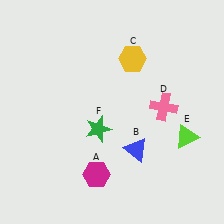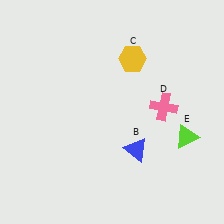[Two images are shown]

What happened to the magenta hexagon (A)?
The magenta hexagon (A) was removed in Image 2. It was in the bottom-left area of Image 1.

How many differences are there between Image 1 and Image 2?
There are 2 differences between the two images.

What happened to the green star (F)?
The green star (F) was removed in Image 2. It was in the bottom-left area of Image 1.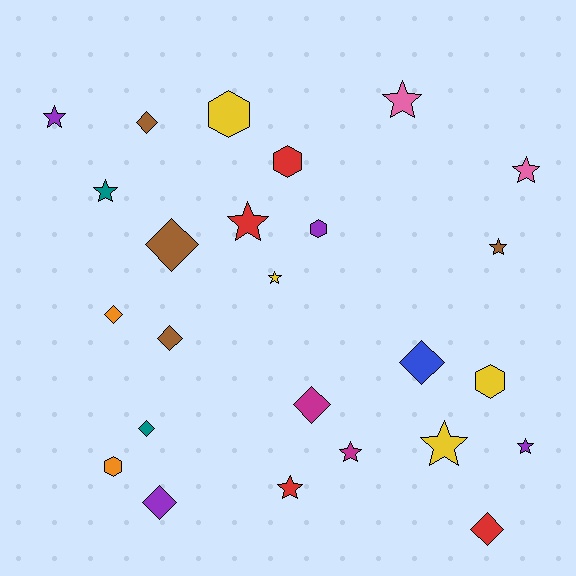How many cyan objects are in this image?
There are no cyan objects.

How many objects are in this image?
There are 25 objects.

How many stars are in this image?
There are 11 stars.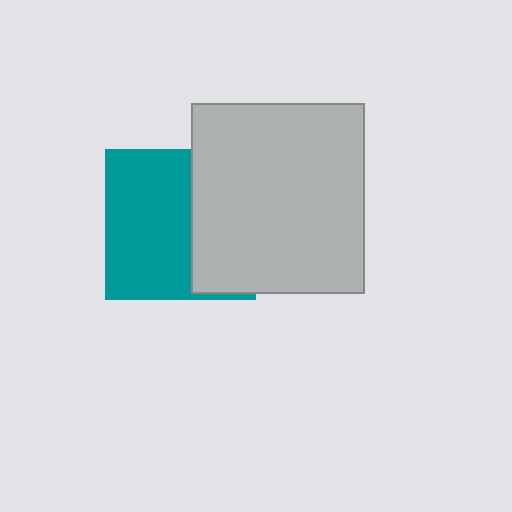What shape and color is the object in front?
The object in front is a light gray rectangle.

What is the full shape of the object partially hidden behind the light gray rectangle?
The partially hidden object is a teal square.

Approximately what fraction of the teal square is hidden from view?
Roughly 41% of the teal square is hidden behind the light gray rectangle.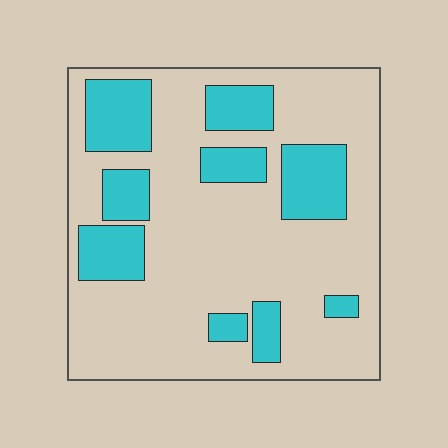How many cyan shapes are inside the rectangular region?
9.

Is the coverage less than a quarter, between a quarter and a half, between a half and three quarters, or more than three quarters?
Between a quarter and a half.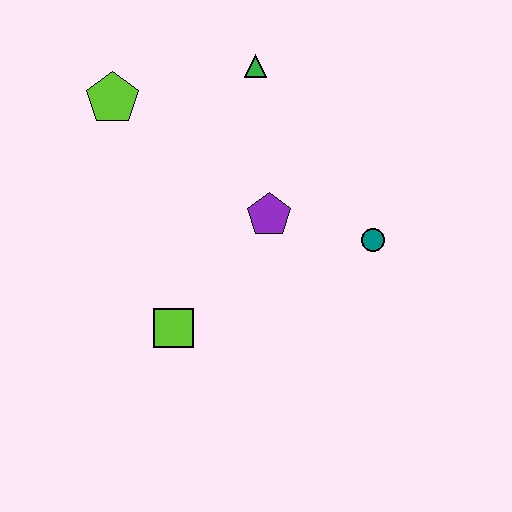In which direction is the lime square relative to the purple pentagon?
The lime square is below the purple pentagon.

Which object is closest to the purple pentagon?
The teal circle is closest to the purple pentagon.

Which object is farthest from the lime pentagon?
The teal circle is farthest from the lime pentagon.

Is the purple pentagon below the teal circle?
No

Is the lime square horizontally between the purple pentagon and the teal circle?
No